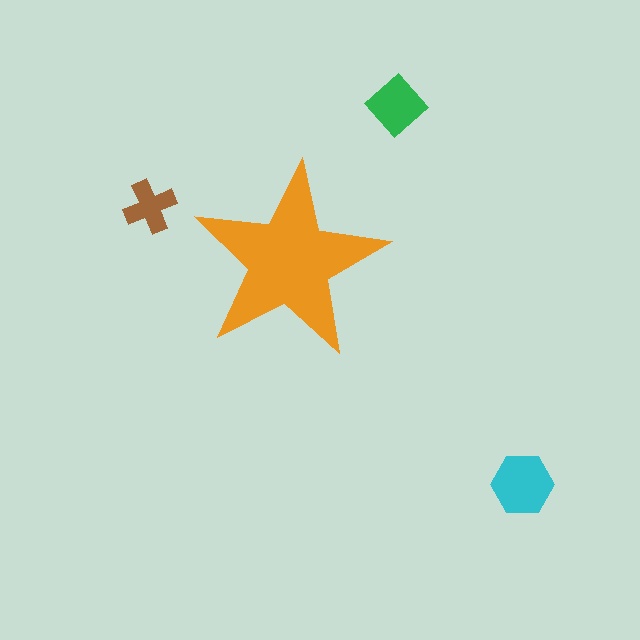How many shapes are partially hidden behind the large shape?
0 shapes are partially hidden.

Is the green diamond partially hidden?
No, the green diamond is fully visible.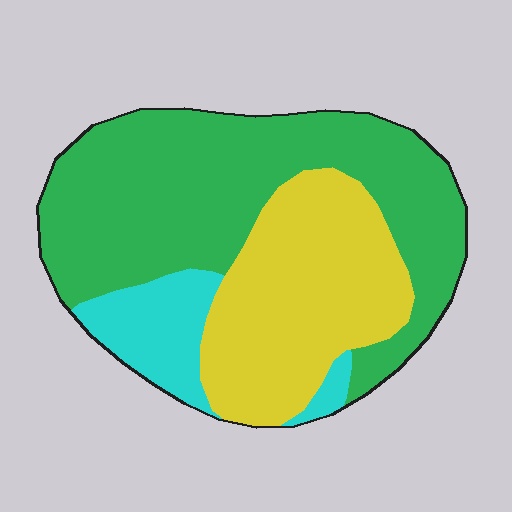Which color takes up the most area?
Green, at roughly 55%.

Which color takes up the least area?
Cyan, at roughly 15%.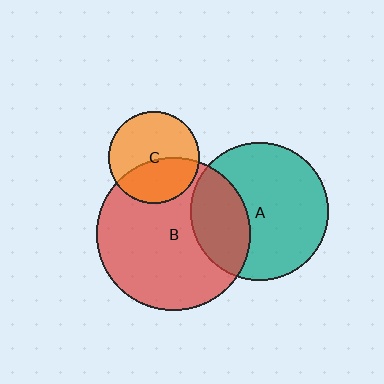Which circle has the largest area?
Circle B (red).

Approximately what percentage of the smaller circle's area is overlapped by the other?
Approximately 30%.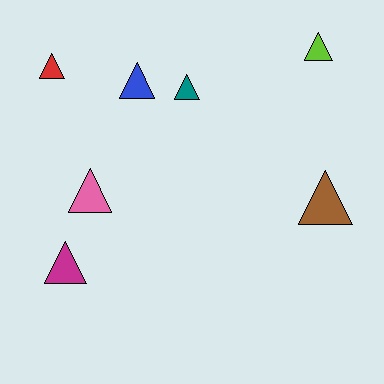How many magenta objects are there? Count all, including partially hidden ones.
There is 1 magenta object.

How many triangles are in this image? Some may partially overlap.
There are 7 triangles.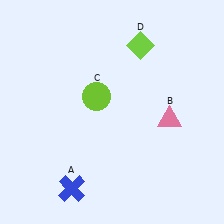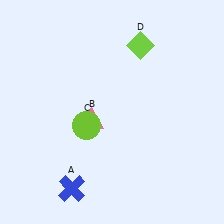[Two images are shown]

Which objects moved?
The objects that moved are: the pink triangle (B), the lime circle (C).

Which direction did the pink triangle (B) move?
The pink triangle (B) moved left.